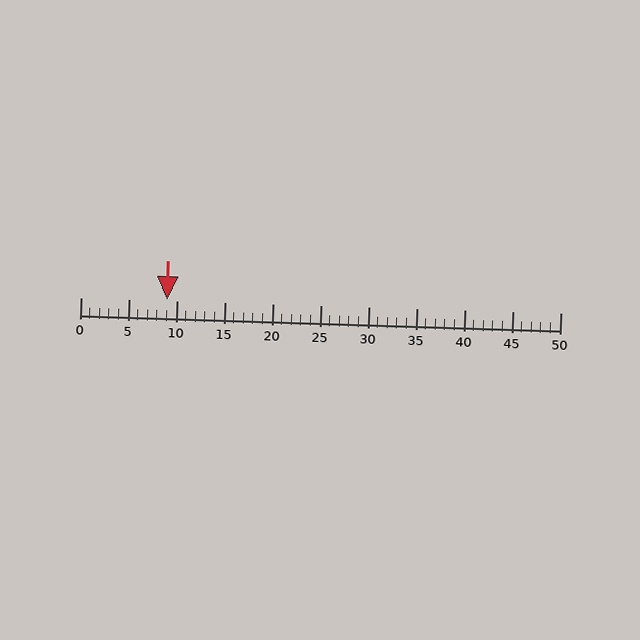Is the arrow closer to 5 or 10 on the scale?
The arrow is closer to 10.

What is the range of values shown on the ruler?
The ruler shows values from 0 to 50.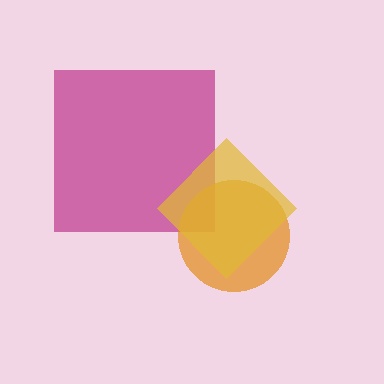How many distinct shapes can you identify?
There are 3 distinct shapes: a magenta square, an orange circle, a yellow diamond.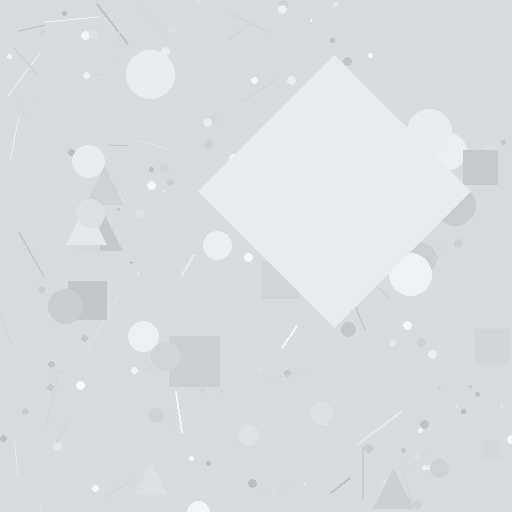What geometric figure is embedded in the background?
A diamond is embedded in the background.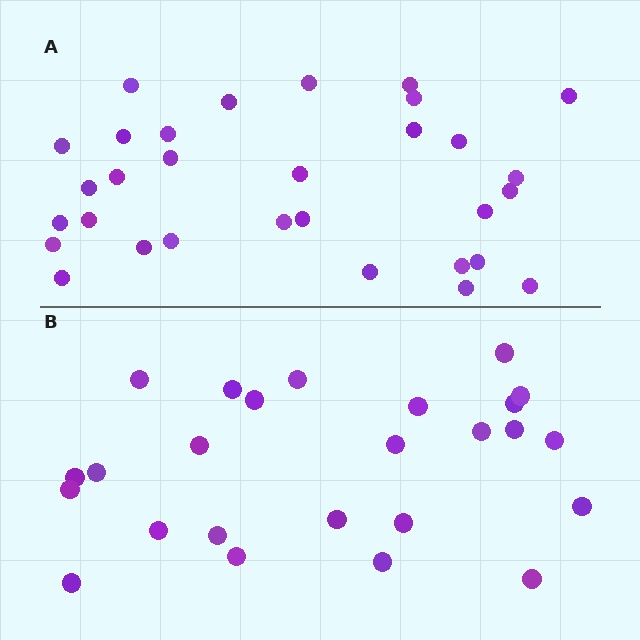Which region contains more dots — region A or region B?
Region A (the top region) has more dots.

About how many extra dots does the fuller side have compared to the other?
Region A has about 6 more dots than region B.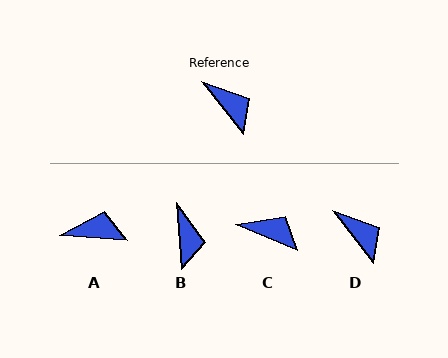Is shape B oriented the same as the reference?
No, it is off by about 33 degrees.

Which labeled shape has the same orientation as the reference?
D.